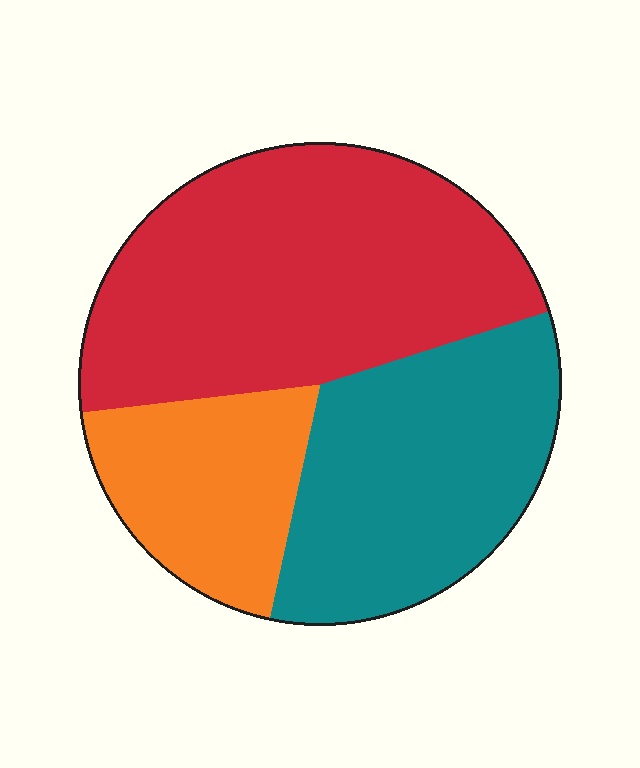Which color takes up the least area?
Orange, at roughly 20%.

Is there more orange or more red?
Red.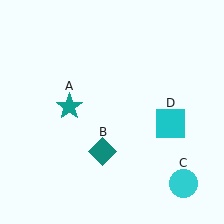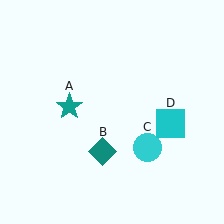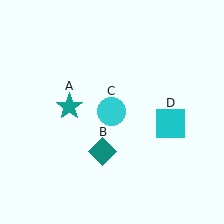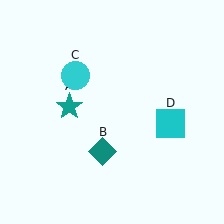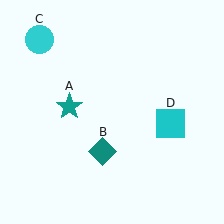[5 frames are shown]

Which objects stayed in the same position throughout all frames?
Teal star (object A) and teal diamond (object B) and cyan square (object D) remained stationary.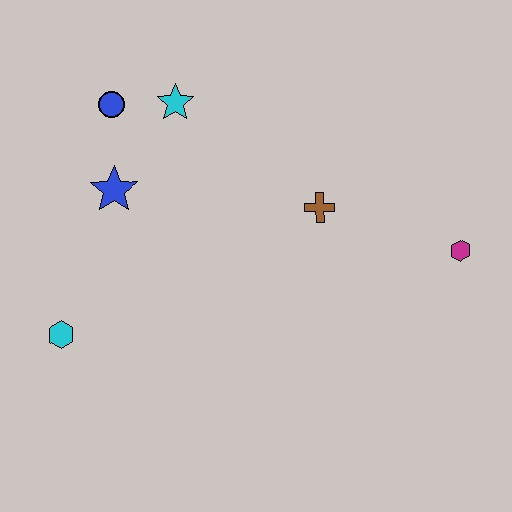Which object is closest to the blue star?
The blue circle is closest to the blue star.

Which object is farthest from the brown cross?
The cyan hexagon is farthest from the brown cross.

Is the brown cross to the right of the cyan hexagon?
Yes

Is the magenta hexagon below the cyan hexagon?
No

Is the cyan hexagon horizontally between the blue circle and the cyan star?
No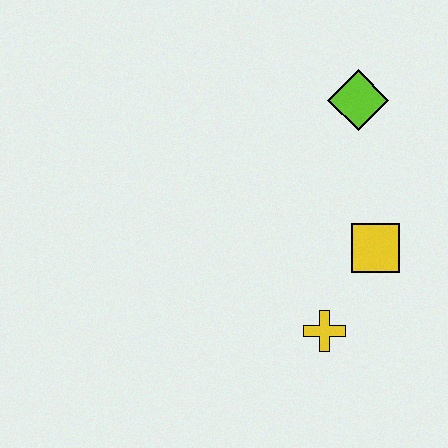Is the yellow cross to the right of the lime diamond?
No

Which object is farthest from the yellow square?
The lime diamond is farthest from the yellow square.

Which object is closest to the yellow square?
The yellow cross is closest to the yellow square.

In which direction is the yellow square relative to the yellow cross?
The yellow square is above the yellow cross.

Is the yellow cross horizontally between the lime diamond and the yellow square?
No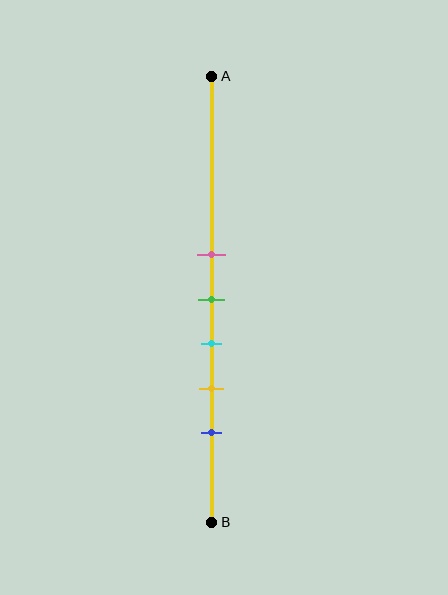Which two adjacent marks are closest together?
The pink and green marks are the closest adjacent pair.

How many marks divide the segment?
There are 5 marks dividing the segment.